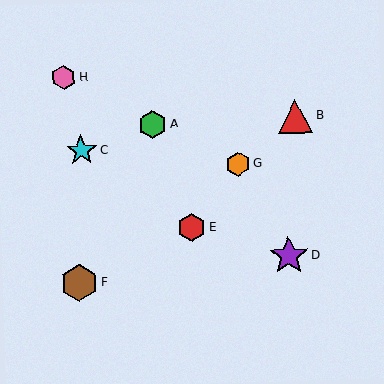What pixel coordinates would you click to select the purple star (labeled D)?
Click at (289, 256) to select the purple star D.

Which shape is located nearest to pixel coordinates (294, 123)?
The red triangle (labeled B) at (295, 116) is nearest to that location.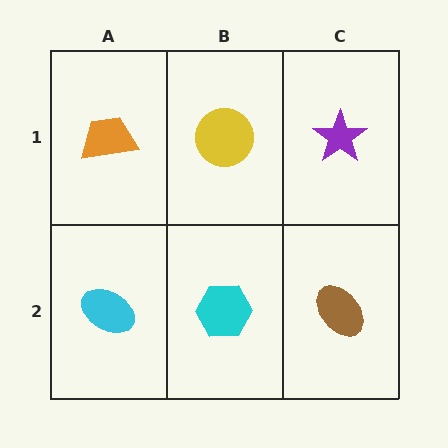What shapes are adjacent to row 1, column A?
A cyan ellipse (row 2, column A), a yellow circle (row 1, column B).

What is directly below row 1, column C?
A brown ellipse.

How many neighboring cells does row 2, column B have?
3.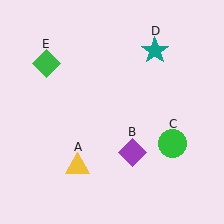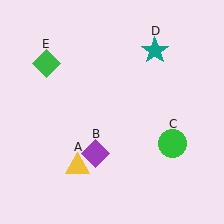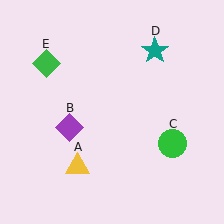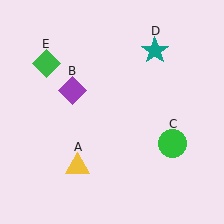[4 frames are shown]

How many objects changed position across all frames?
1 object changed position: purple diamond (object B).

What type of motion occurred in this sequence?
The purple diamond (object B) rotated clockwise around the center of the scene.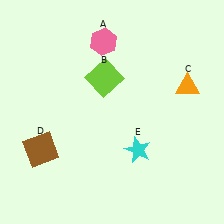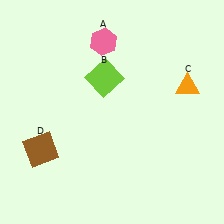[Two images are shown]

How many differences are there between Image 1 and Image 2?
There is 1 difference between the two images.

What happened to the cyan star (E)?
The cyan star (E) was removed in Image 2. It was in the bottom-right area of Image 1.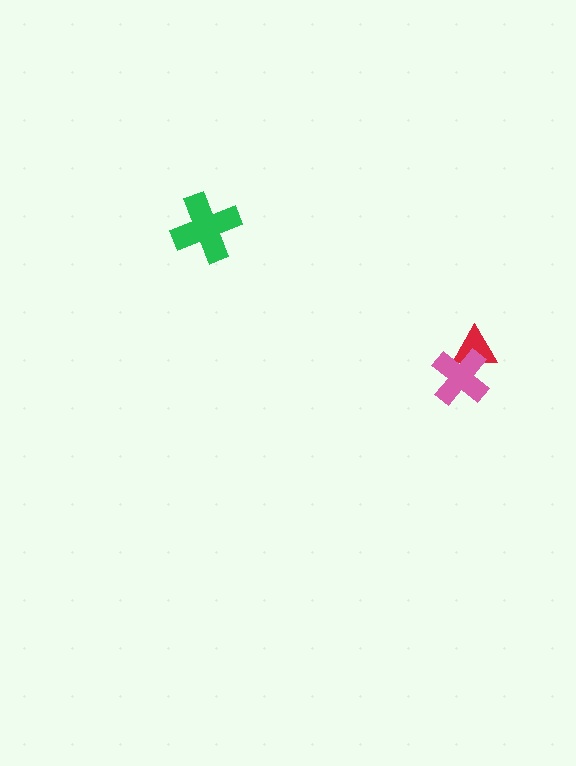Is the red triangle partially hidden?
Yes, it is partially covered by another shape.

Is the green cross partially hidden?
No, no other shape covers it.